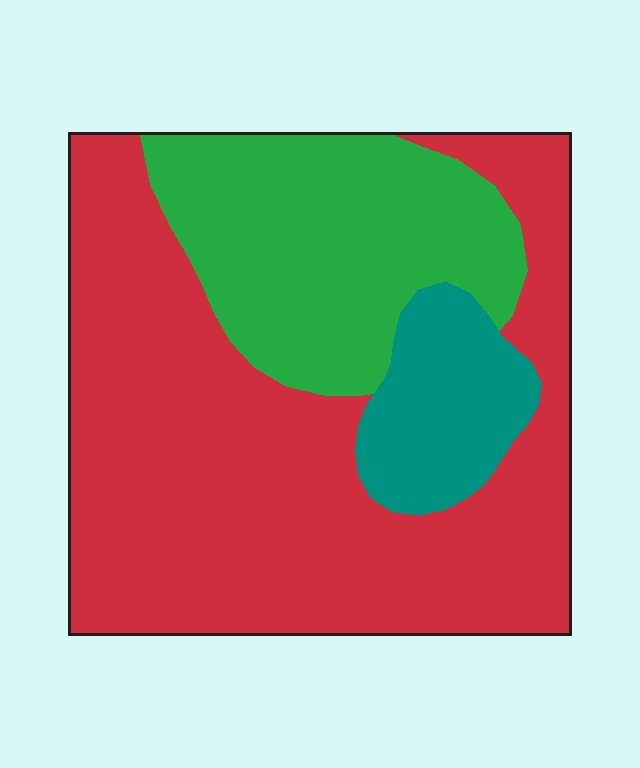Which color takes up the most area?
Red, at roughly 60%.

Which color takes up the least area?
Teal, at roughly 10%.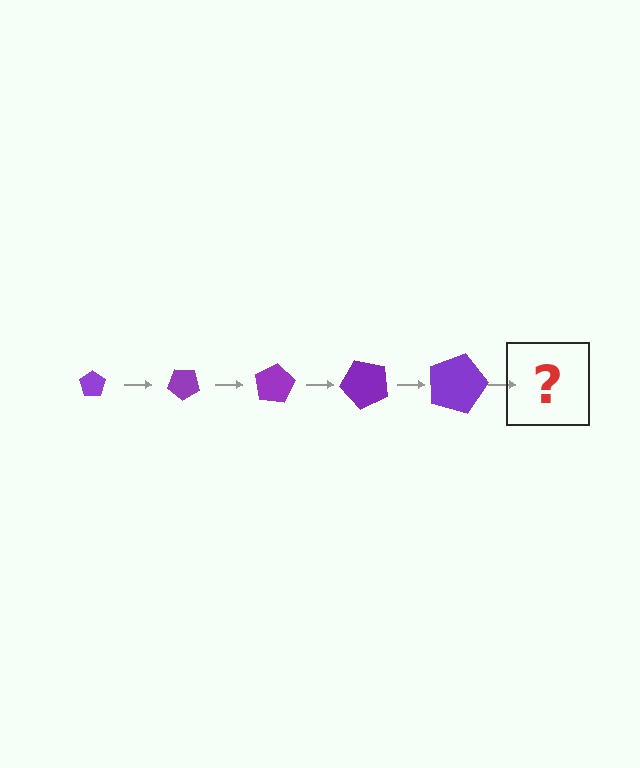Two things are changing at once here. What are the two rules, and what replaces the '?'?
The two rules are that the pentagon grows larger each step and it rotates 40 degrees each step. The '?' should be a pentagon, larger than the previous one and rotated 200 degrees from the start.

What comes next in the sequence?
The next element should be a pentagon, larger than the previous one and rotated 200 degrees from the start.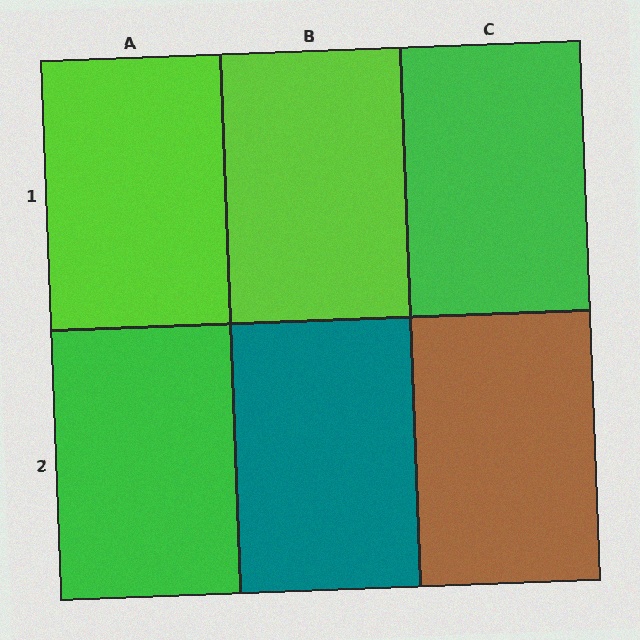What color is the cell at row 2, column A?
Green.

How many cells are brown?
1 cell is brown.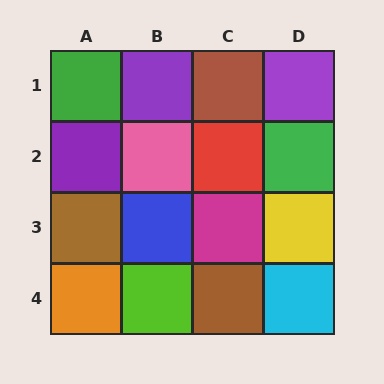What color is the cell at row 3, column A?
Brown.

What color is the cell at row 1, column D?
Purple.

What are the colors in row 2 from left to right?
Purple, pink, red, green.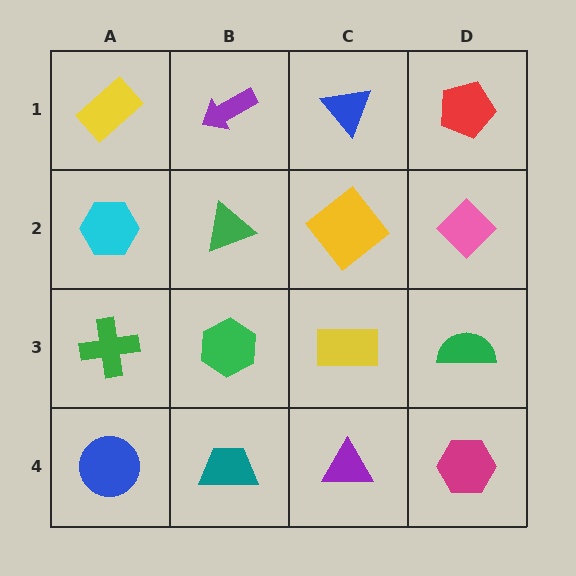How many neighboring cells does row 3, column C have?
4.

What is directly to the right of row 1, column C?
A red pentagon.